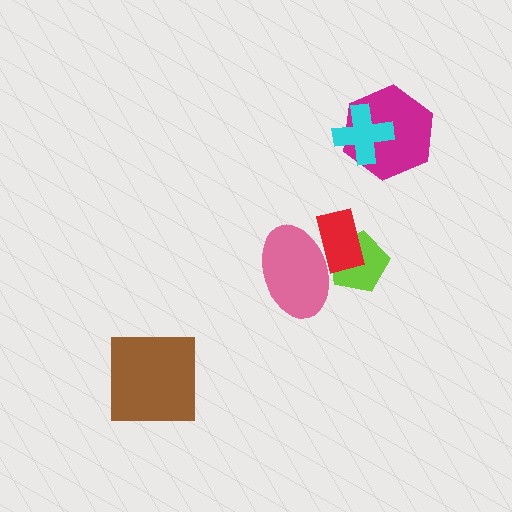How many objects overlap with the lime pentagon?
2 objects overlap with the lime pentagon.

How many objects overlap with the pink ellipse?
2 objects overlap with the pink ellipse.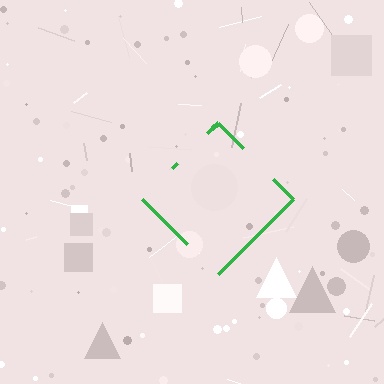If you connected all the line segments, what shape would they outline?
They would outline a diamond.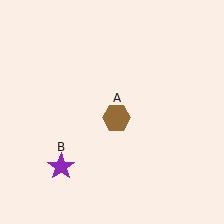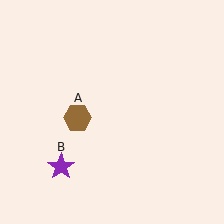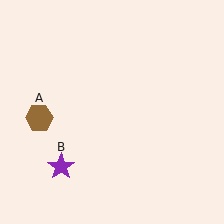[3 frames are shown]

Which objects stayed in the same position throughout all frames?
Purple star (object B) remained stationary.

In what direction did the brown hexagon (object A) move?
The brown hexagon (object A) moved left.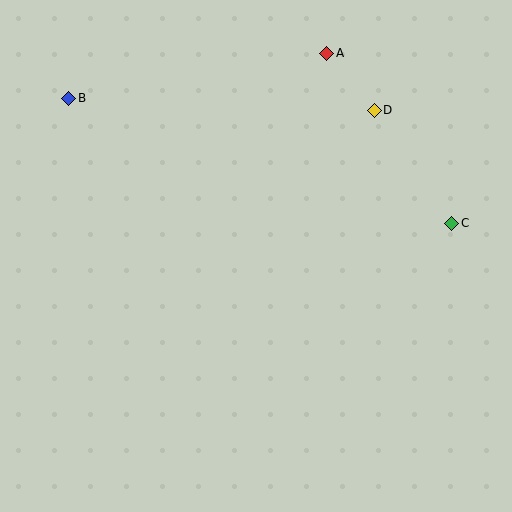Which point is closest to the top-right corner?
Point D is closest to the top-right corner.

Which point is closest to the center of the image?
Point D at (374, 110) is closest to the center.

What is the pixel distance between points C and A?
The distance between C and A is 211 pixels.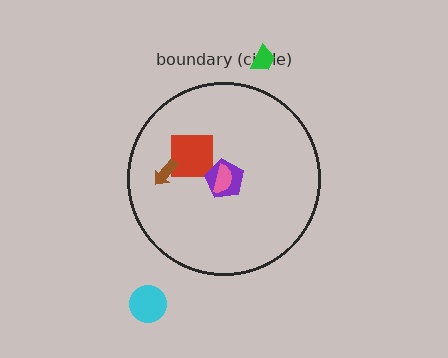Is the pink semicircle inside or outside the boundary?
Inside.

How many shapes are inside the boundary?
4 inside, 2 outside.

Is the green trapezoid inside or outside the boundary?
Outside.